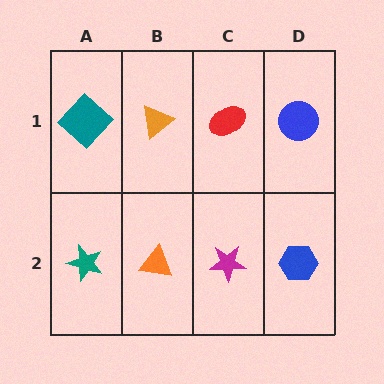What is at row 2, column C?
A magenta star.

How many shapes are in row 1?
4 shapes.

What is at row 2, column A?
A teal star.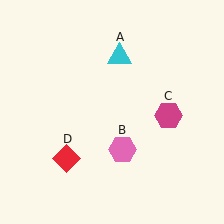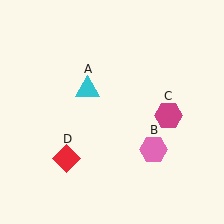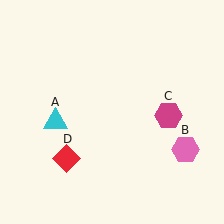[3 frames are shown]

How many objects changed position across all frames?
2 objects changed position: cyan triangle (object A), pink hexagon (object B).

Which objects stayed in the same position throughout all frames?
Magenta hexagon (object C) and red diamond (object D) remained stationary.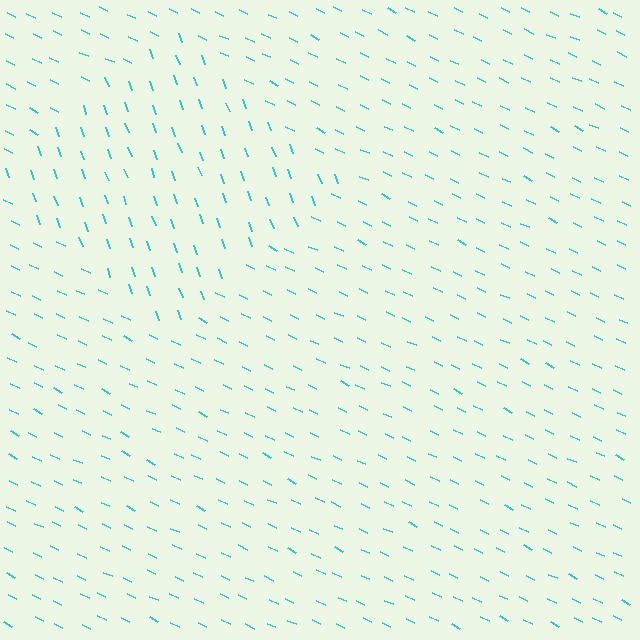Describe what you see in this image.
The image is filled with small cyan line segments. A diamond region in the image has lines oriented differently from the surrounding lines, creating a visible texture boundary.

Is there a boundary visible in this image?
Yes, there is a texture boundary formed by a change in line orientation.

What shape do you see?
I see a diamond.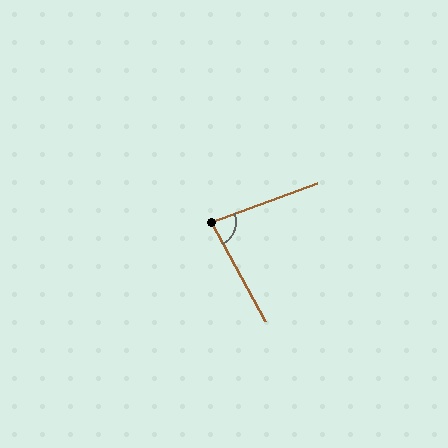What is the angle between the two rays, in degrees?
Approximately 81 degrees.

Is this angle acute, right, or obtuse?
It is acute.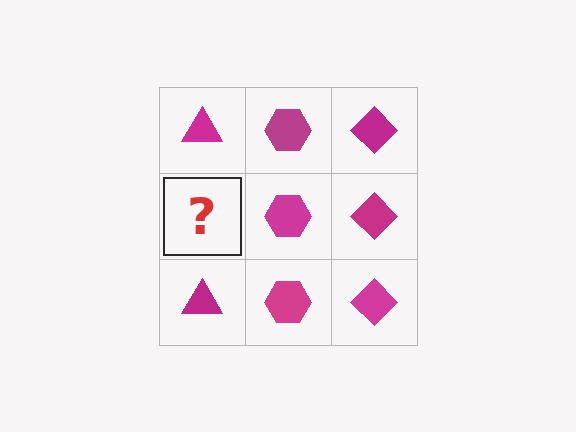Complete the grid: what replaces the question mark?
The question mark should be replaced with a magenta triangle.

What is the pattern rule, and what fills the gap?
The rule is that each column has a consistent shape. The gap should be filled with a magenta triangle.